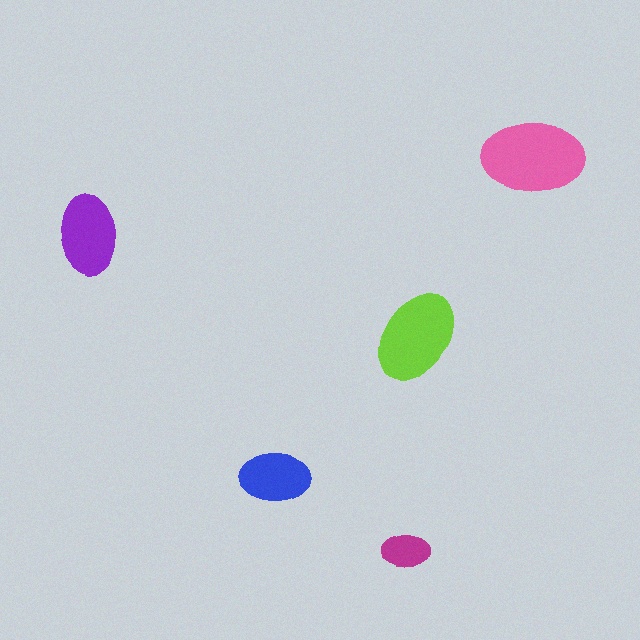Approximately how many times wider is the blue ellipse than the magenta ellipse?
About 1.5 times wider.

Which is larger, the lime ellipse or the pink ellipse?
The pink one.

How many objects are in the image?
There are 5 objects in the image.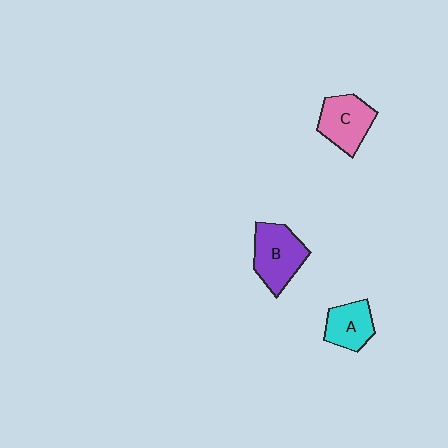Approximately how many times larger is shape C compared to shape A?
Approximately 1.3 times.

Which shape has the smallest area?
Shape A (cyan).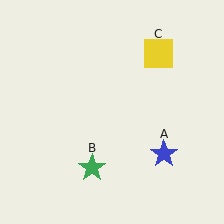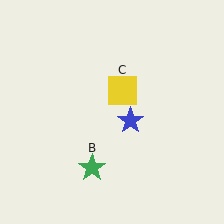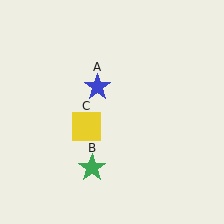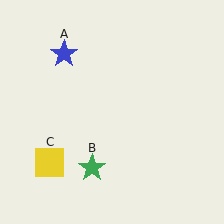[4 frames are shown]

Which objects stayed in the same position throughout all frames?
Green star (object B) remained stationary.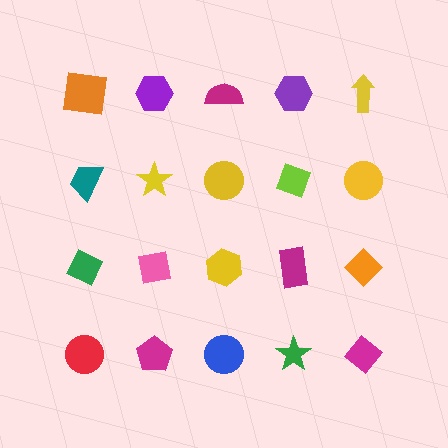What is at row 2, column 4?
A lime diamond.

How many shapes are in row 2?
5 shapes.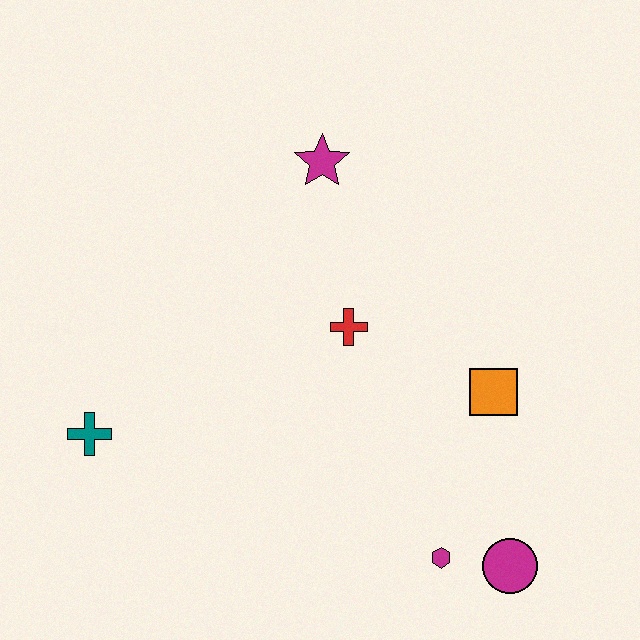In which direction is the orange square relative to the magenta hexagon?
The orange square is above the magenta hexagon.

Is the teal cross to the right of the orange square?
No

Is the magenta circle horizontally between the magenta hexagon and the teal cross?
No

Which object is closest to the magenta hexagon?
The magenta circle is closest to the magenta hexagon.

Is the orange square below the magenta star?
Yes